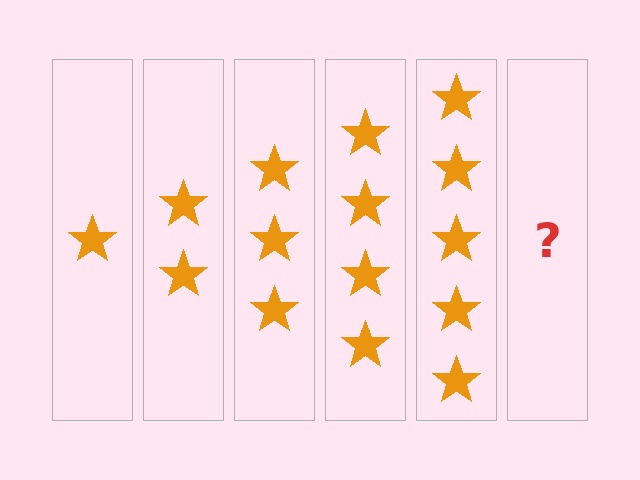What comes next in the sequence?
The next element should be 6 stars.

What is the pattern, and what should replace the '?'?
The pattern is that each step adds one more star. The '?' should be 6 stars.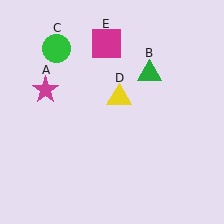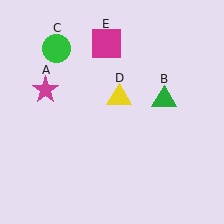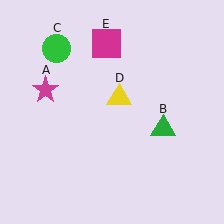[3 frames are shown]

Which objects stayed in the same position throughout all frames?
Magenta star (object A) and green circle (object C) and yellow triangle (object D) and magenta square (object E) remained stationary.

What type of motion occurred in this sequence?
The green triangle (object B) rotated clockwise around the center of the scene.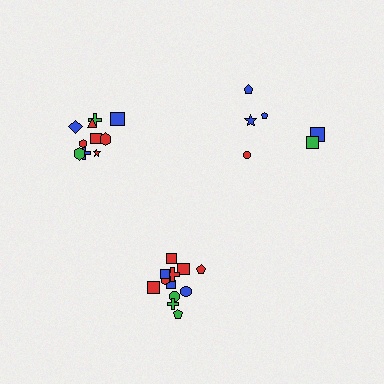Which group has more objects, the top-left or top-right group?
The top-left group.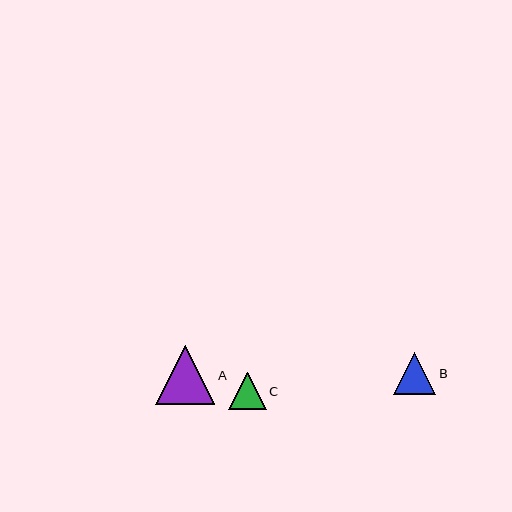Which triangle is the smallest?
Triangle C is the smallest with a size of approximately 38 pixels.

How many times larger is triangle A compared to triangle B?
Triangle A is approximately 1.4 times the size of triangle B.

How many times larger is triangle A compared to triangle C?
Triangle A is approximately 1.6 times the size of triangle C.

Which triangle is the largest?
Triangle A is the largest with a size of approximately 59 pixels.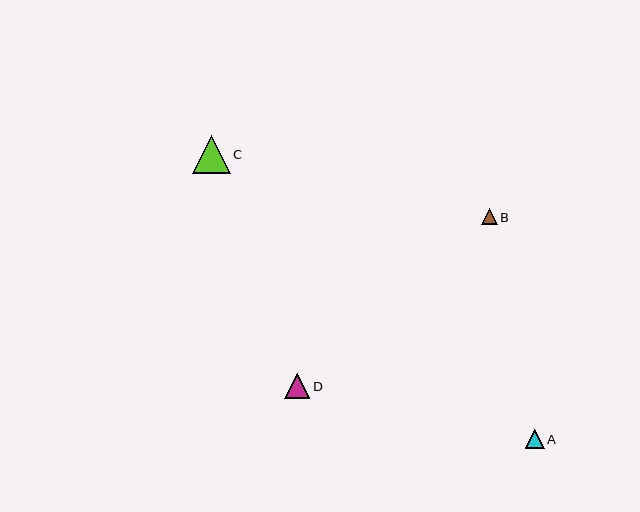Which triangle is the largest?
Triangle C is the largest with a size of approximately 38 pixels.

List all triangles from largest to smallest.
From largest to smallest: C, D, A, B.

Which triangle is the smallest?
Triangle B is the smallest with a size of approximately 16 pixels.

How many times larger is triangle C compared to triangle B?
Triangle C is approximately 2.4 times the size of triangle B.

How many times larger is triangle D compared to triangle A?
Triangle D is approximately 1.3 times the size of triangle A.